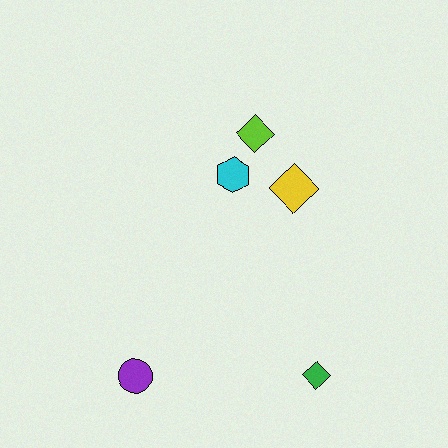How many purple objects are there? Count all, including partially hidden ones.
There is 1 purple object.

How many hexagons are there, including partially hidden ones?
There is 1 hexagon.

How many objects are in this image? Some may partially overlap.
There are 5 objects.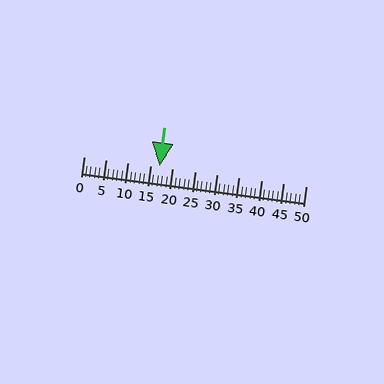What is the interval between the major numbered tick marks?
The major tick marks are spaced 5 units apart.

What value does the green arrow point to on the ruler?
The green arrow points to approximately 17.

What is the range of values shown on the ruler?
The ruler shows values from 0 to 50.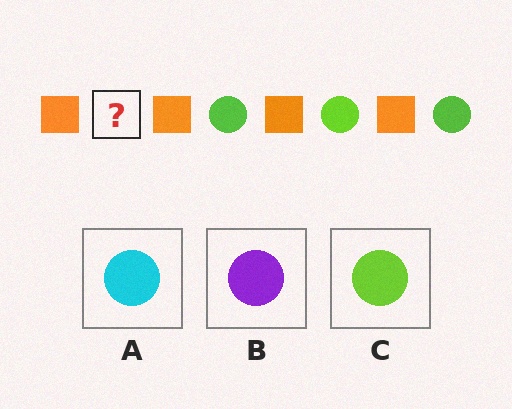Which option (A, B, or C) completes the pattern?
C.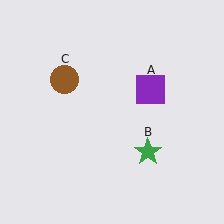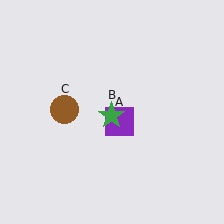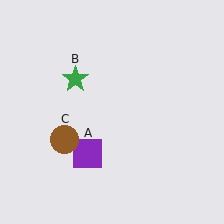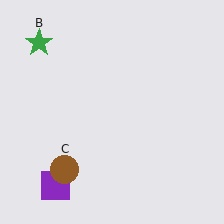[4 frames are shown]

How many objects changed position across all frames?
3 objects changed position: purple square (object A), green star (object B), brown circle (object C).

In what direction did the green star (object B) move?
The green star (object B) moved up and to the left.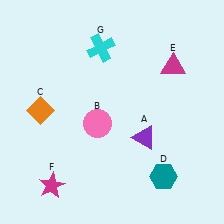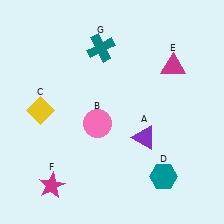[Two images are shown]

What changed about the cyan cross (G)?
In Image 1, G is cyan. In Image 2, it changed to teal.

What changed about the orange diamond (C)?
In Image 1, C is orange. In Image 2, it changed to yellow.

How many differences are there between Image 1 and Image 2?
There are 2 differences between the two images.